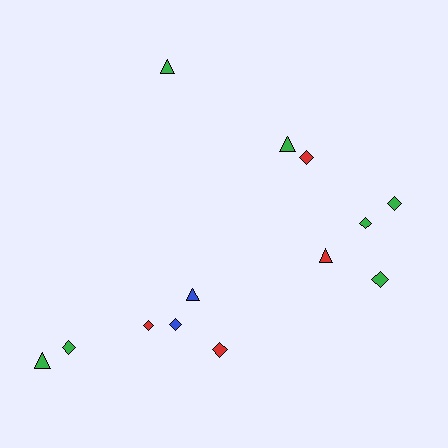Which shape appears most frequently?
Diamond, with 8 objects.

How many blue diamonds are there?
There is 1 blue diamond.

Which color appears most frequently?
Green, with 7 objects.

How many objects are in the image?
There are 13 objects.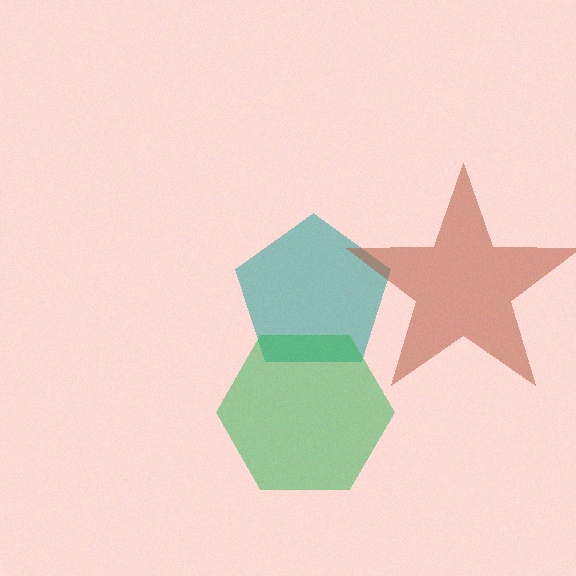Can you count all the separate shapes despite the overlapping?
Yes, there are 3 separate shapes.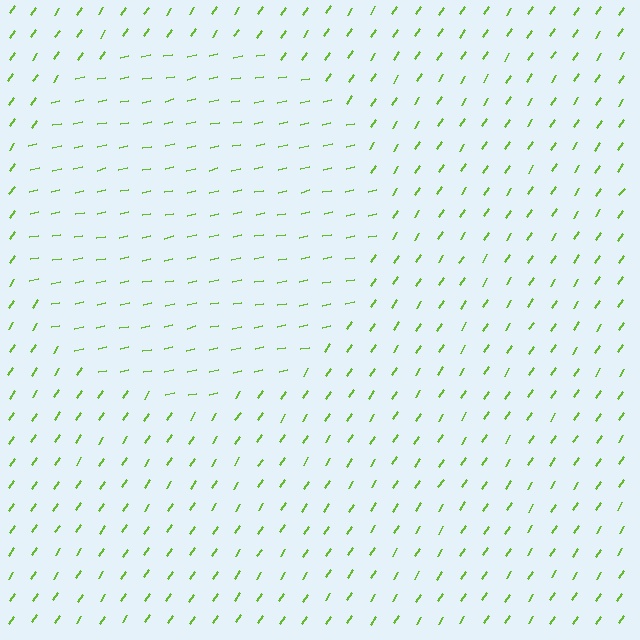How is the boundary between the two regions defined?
The boundary is defined purely by a change in line orientation (approximately 45 degrees difference). All lines are the same color and thickness.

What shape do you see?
I see a circle.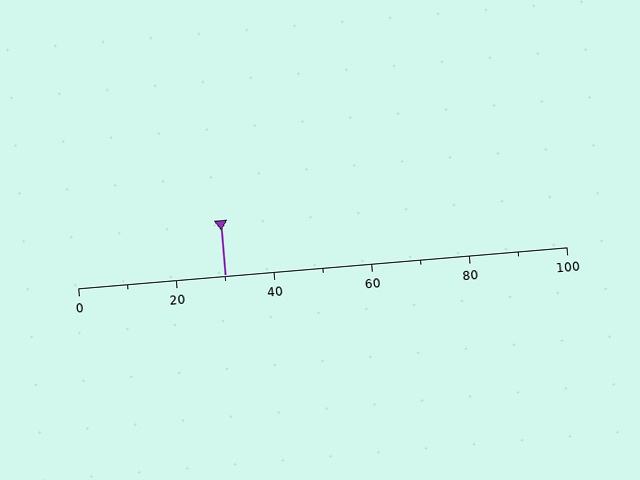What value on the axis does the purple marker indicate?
The marker indicates approximately 30.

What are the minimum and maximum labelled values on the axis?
The axis runs from 0 to 100.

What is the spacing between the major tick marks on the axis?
The major ticks are spaced 20 apart.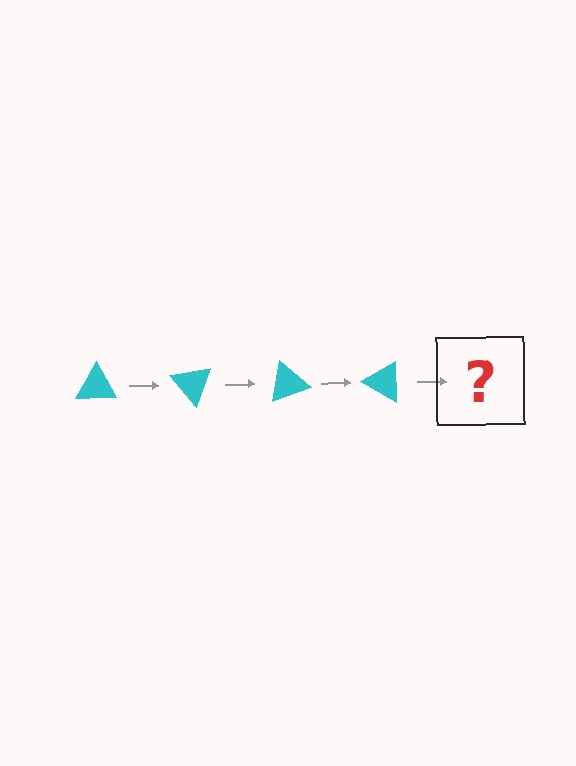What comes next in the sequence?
The next element should be a cyan triangle rotated 200 degrees.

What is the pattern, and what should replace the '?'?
The pattern is that the triangle rotates 50 degrees each step. The '?' should be a cyan triangle rotated 200 degrees.